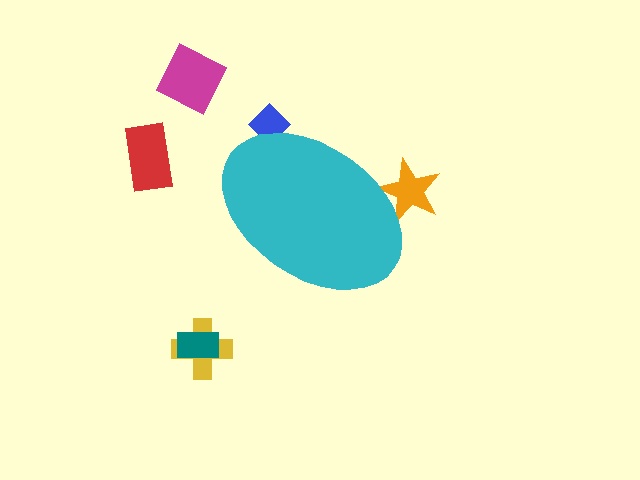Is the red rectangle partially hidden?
No, the red rectangle is fully visible.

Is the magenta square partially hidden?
No, the magenta square is fully visible.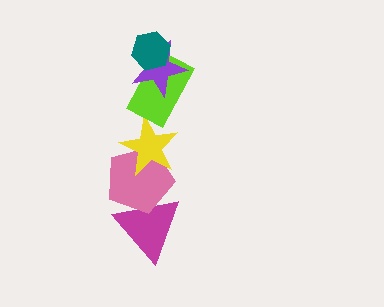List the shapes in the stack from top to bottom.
From top to bottom: the teal hexagon, the purple star, the lime rectangle, the yellow star, the pink pentagon, the magenta triangle.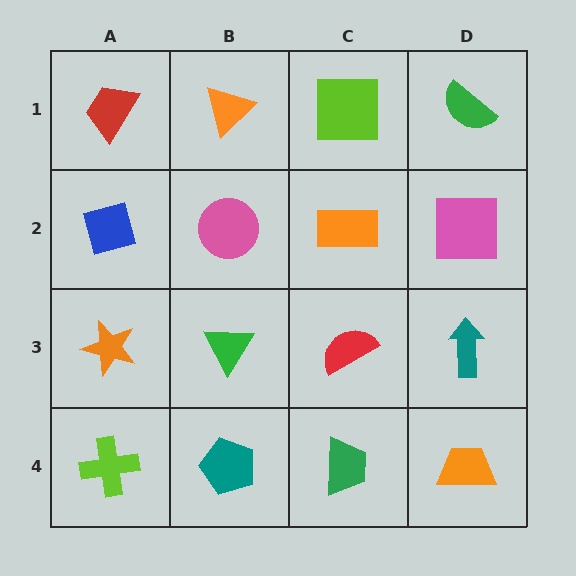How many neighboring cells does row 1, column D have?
2.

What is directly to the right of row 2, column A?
A pink circle.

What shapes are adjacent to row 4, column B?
A green triangle (row 3, column B), a lime cross (row 4, column A), a green trapezoid (row 4, column C).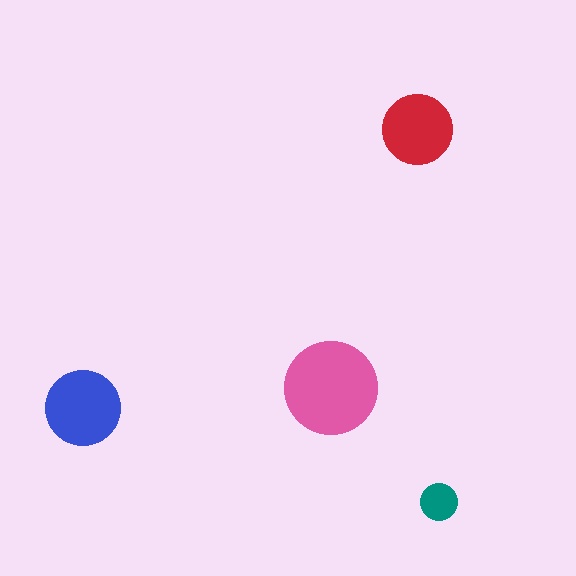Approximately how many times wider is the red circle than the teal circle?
About 2 times wider.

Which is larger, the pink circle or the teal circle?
The pink one.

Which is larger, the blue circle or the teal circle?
The blue one.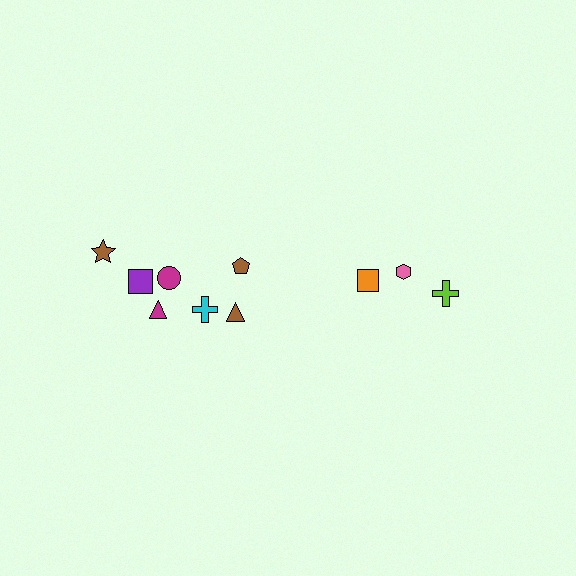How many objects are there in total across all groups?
There are 11 objects.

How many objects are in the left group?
There are 8 objects.